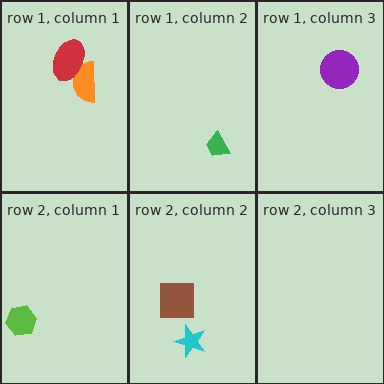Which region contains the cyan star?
The row 2, column 2 region.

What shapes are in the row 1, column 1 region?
The orange semicircle, the red ellipse.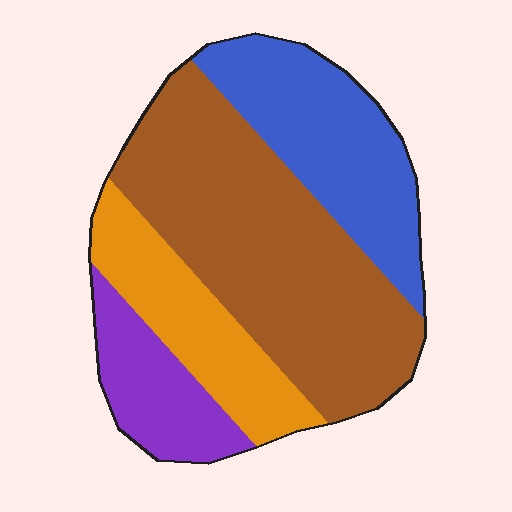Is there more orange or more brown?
Brown.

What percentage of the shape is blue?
Blue takes up less than a quarter of the shape.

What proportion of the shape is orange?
Orange covers around 20% of the shape.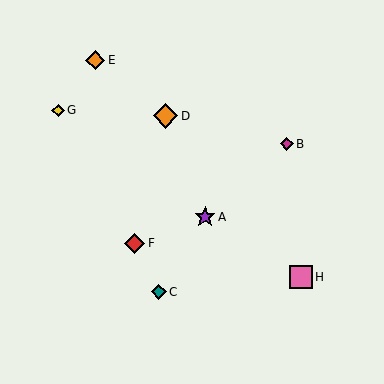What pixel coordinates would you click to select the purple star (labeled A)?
Click at (205, 217) to select the purple star A.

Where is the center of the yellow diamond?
The center of the yellow diamond is at (58, 110).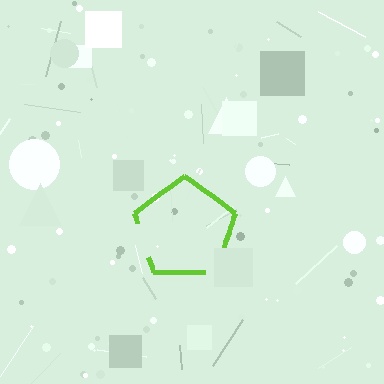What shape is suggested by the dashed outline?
The dashed outline suggests a pentagon.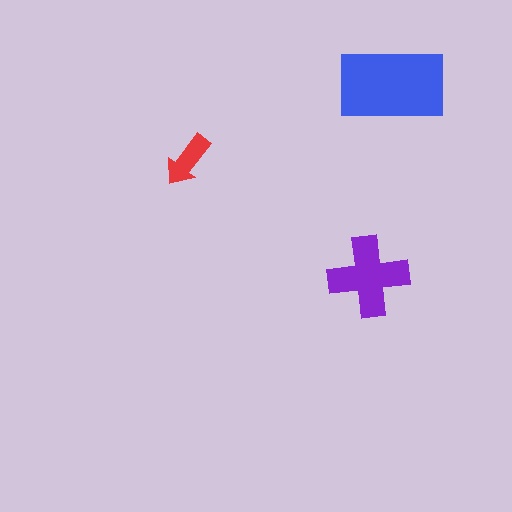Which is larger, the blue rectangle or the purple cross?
The blue rectangle.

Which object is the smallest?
The red arrow.